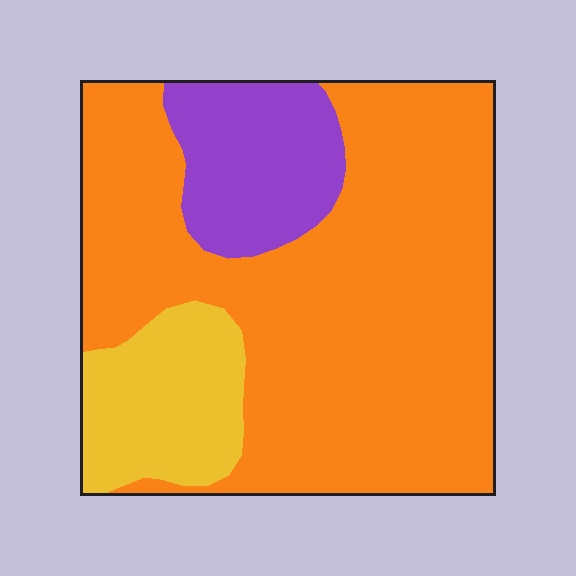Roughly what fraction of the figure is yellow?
Yellow covers around 15% of the figure.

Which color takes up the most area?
Orange, at roughly 70%.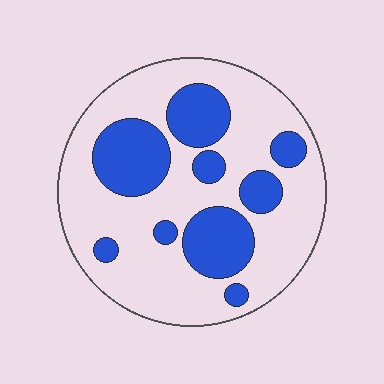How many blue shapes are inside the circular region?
9.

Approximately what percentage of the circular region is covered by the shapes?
Approximately 30%.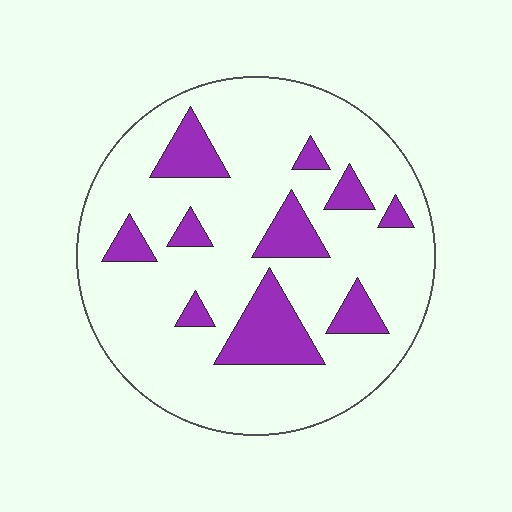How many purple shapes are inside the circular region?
10.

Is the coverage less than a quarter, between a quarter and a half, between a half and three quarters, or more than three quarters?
Less than a quarter.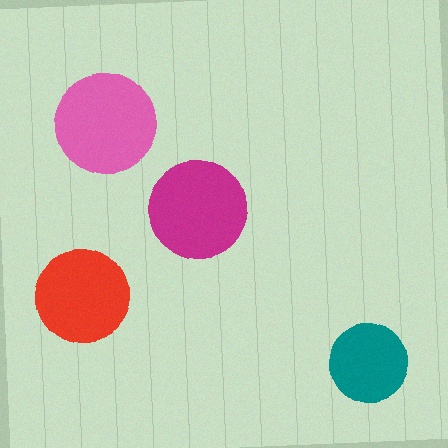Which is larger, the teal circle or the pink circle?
The pink one.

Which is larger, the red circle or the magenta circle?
The magenta one.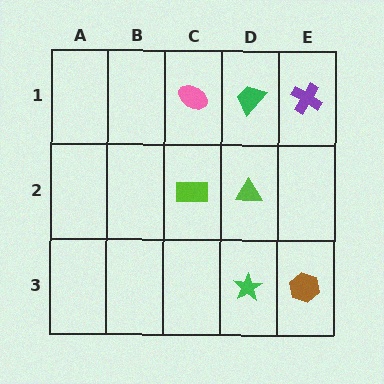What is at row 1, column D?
A green trapezoid.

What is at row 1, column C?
A pink ellipse.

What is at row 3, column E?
A brown hexagon.